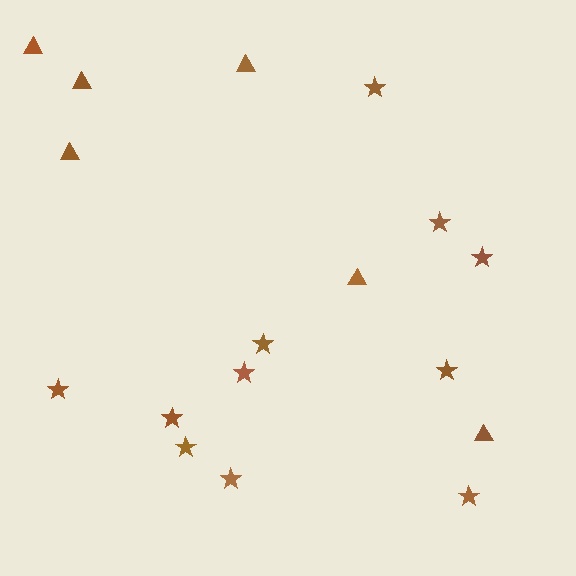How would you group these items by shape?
There are 2 groups: one group of stars (11) and one group of triangles (6).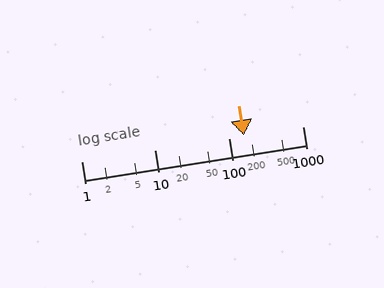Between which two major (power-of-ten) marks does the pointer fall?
The pointer is between 100 and 1000.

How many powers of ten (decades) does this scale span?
The scale spans 3 decades, from 1 to 1000.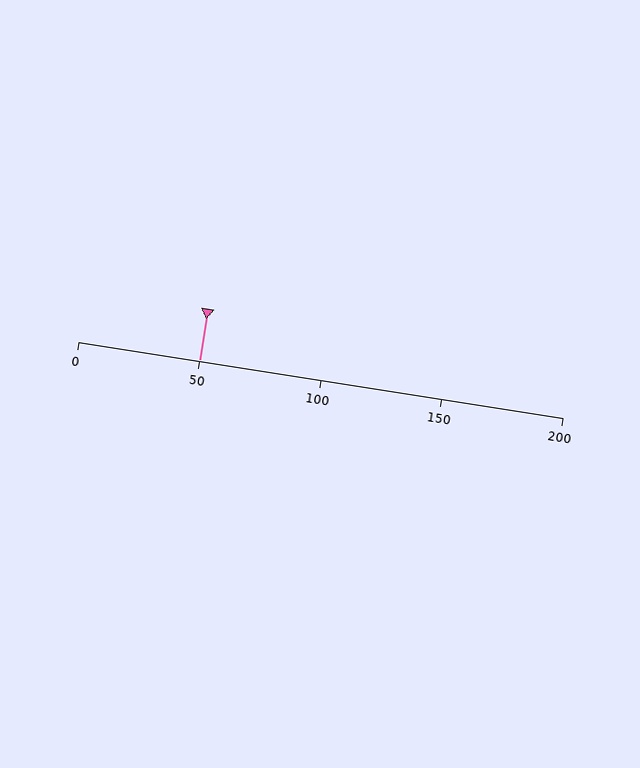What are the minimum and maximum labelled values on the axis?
The axis runs from 0 to 200.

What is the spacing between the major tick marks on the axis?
The major ticks are spaced 50 apart.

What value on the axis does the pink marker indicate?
The marker indicates approximately 50.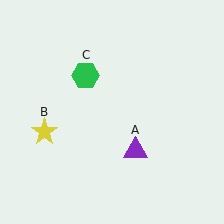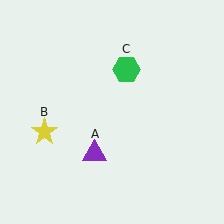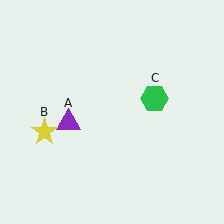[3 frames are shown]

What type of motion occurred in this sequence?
The purple triangle (object A), green hexagon (object C) rotated clockwise around the center of the scene.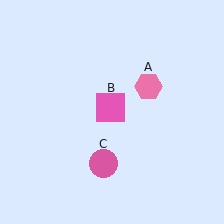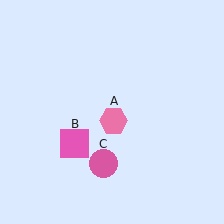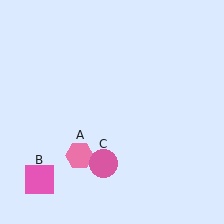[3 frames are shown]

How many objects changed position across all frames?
2 objects changed position: pink hexagon (object A), pink square (object B).